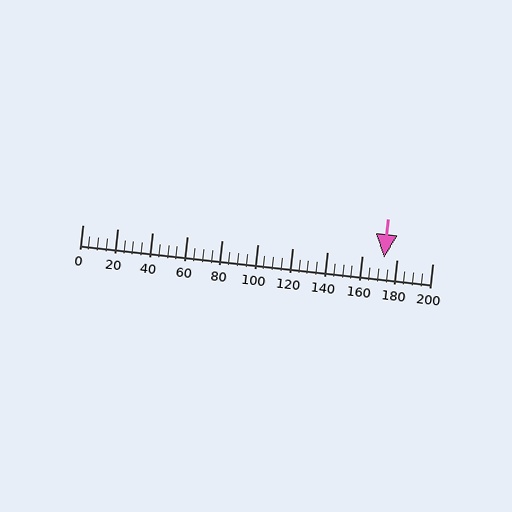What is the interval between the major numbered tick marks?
The major tick marks are spaced 20 units apart.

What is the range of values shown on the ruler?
The ruler shows values from 0 to 200.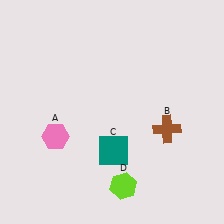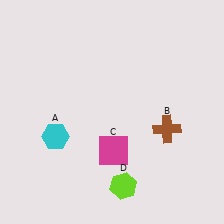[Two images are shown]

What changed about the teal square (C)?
In Image 1, C is teal. In Image 2, it changed to magenta.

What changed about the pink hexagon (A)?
In Image 1, A is pink. In Image 2, it changed to cyan.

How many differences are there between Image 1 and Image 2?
There are 2 differences between the two images.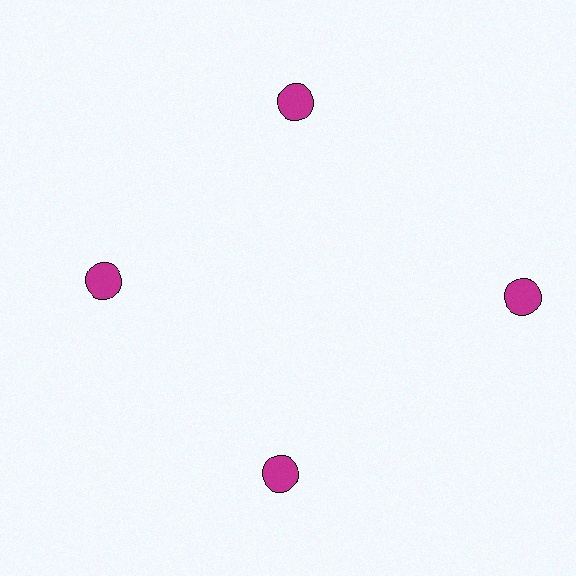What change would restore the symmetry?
The symmetry would be restored by moving it inward, back onto the ring so that all 4 circles sit at equal angles and equal distance from the center.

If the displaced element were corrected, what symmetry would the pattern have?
It would have 4-fold rotational symmetry — the pattern would map onto itself every 90 degrees.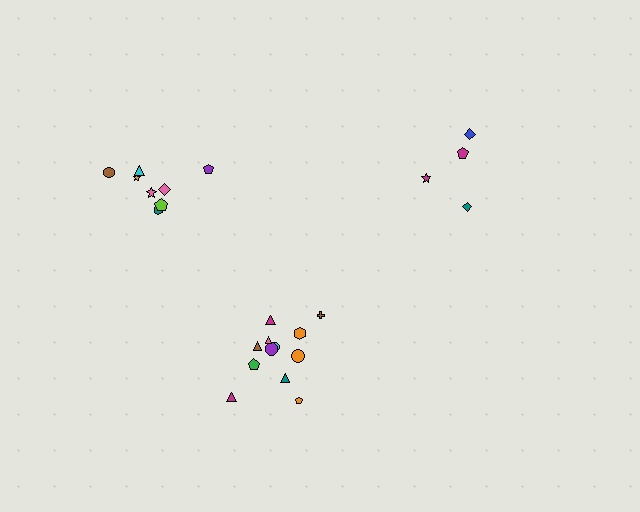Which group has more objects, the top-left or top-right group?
The top-left group.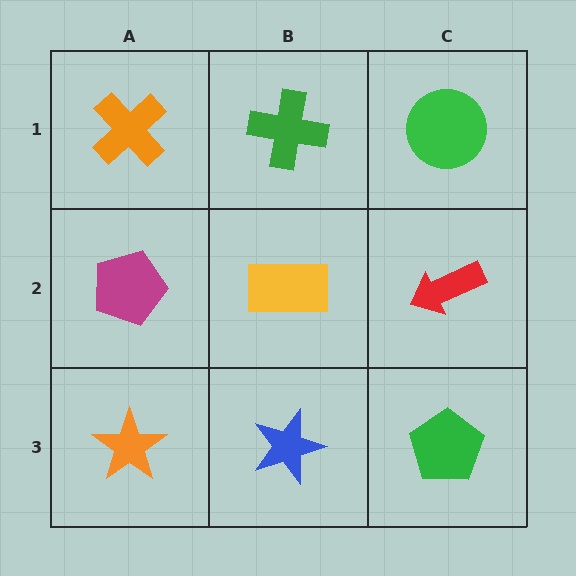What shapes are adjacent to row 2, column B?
A green cross (row 1, column B), a blue star (row 3, column B), a magenta pentagon (row 2, column A), a red arrow (row 2, column C).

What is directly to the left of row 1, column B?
An orange cross.